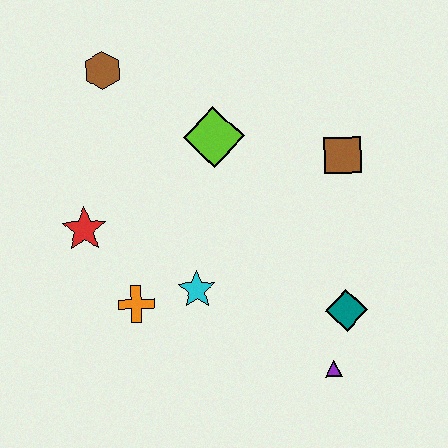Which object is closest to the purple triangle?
The teal diamond is closest to the purple triangle.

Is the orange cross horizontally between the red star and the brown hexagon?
No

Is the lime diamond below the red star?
No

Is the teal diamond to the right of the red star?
Yes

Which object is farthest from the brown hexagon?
The purple triangle is farthest from the brown hexagon.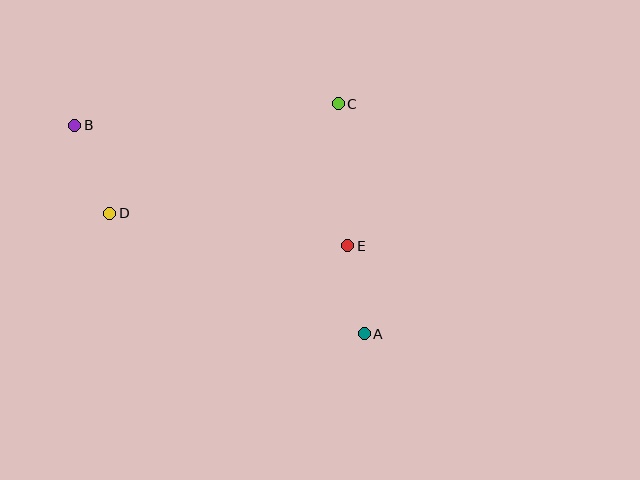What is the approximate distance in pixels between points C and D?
The distance between C and D is approximately 254 pixels.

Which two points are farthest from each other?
Points A and B are farthest from each other.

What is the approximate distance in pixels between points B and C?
The distance between B and C is approximately 264 pixels.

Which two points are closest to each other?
Points A and E are closest to each other.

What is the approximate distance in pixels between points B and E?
The distance between B and E is approximately 298 pixels.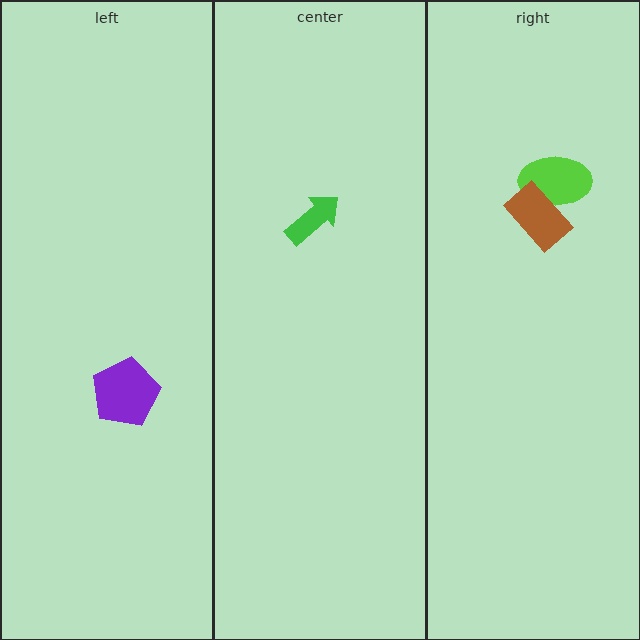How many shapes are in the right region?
2.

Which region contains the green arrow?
The center region.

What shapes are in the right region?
The lime ellipse, the brown rectangle.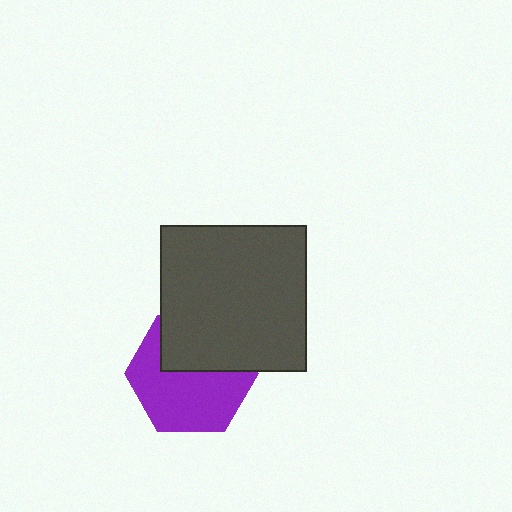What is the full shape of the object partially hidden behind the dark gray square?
The partially hidden object is a purple hexagon.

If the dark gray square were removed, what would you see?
You would see the complete purple hexagon.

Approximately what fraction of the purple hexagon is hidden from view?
Roughly 39% of the purple hexagon is hidden behind the dark gray square.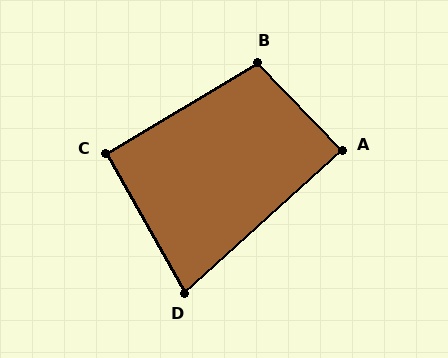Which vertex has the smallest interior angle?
D, at approximately 77 degrees.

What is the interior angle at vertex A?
Approximately 88 degrees (approximately right).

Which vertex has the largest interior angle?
B, at approximately 103 degrees.